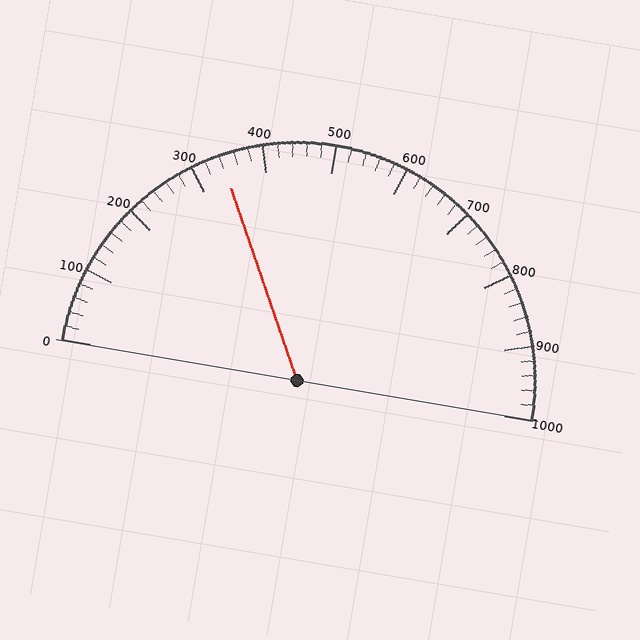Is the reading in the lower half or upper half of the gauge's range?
The reading is in the lower half of the range (0 to 1000).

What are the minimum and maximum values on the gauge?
The gauge ranges from 0 to 1000.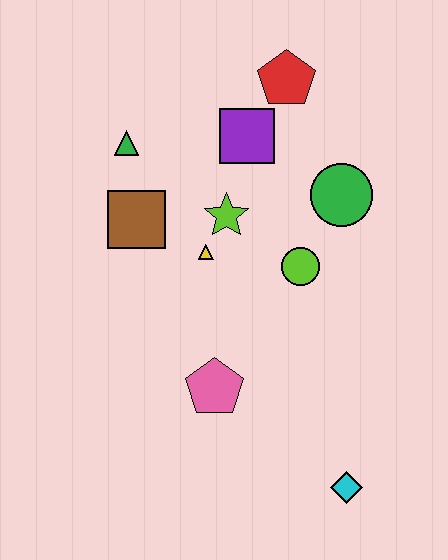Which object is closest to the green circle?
The lime circle is closest to the green circle.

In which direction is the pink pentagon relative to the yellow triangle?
The pink pentagon is below the yellow triangle.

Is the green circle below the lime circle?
No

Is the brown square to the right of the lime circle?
No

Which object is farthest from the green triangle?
The cyan diamond is farthest from the green triangle.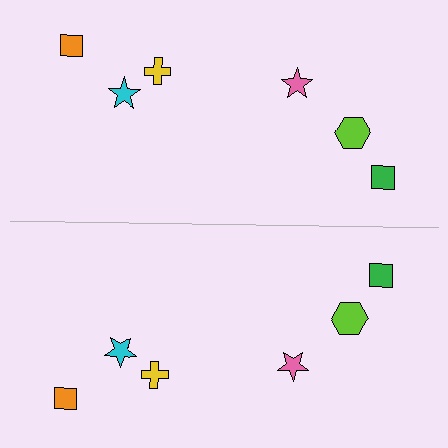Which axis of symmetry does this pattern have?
The pattern has a horizontal axis of symmetry running through the center of the image.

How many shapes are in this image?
There are 12 shapes in this image.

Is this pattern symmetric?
Yes, this pattern has bilateral (reflection) symmetry.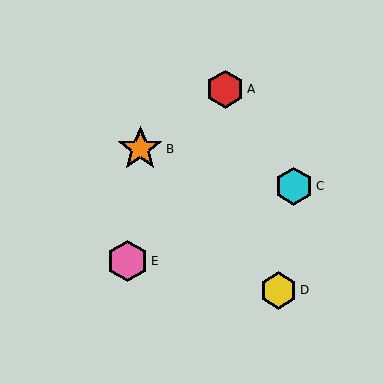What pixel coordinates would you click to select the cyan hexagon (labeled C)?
Click at (294, 186) to select the cyan hexagon C.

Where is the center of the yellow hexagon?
The center of the yellow hexagon is at (278, 290).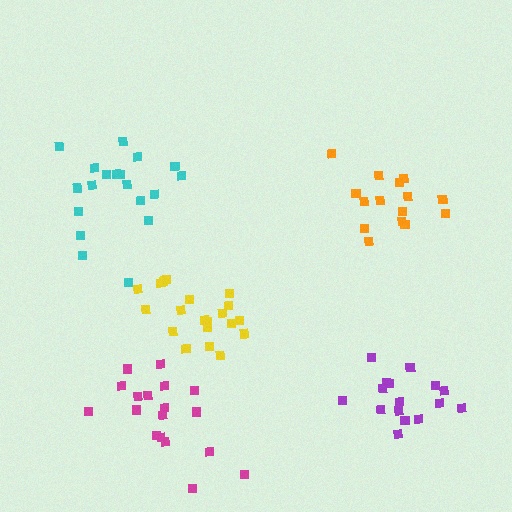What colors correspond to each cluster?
The clusters are colored: magenta, purple, orange, cyan, yellow.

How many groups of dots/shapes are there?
There are 5 groups.